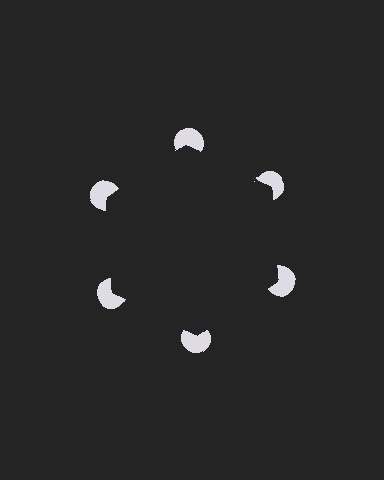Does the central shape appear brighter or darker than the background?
It typically appears slightly darker than the background, even though no actual brightness change is drawn.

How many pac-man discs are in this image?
There are 6 — one at each vertex of the illusory hexagon.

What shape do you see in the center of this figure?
An illusory hexagon — its edges are inferred from the aligned wedge cuts in the pac-man discs, not physically drawn.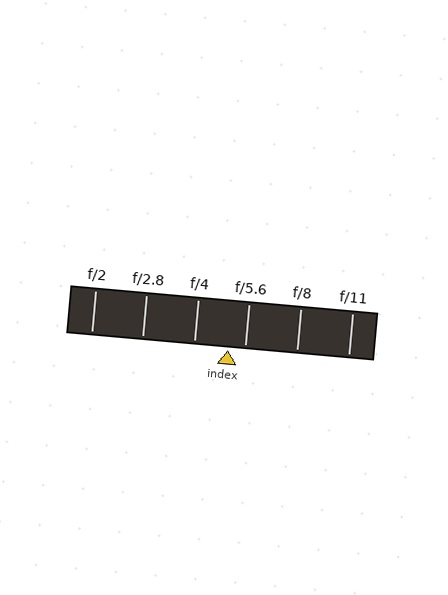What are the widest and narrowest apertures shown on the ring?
The widest aperture shown is f/2 and the narrowest is f/11.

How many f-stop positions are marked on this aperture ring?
There are 6 f-stop positions marked.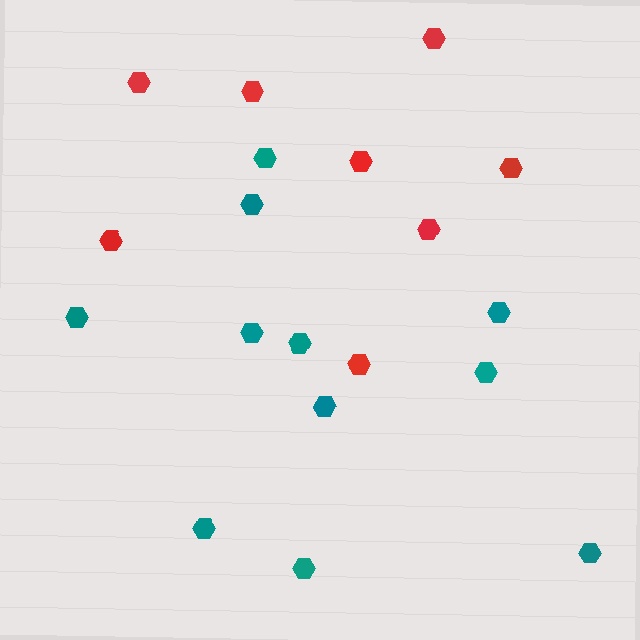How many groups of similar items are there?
There are 2 groups: one group of red hexagons (8) and one group of teal hexagons (11).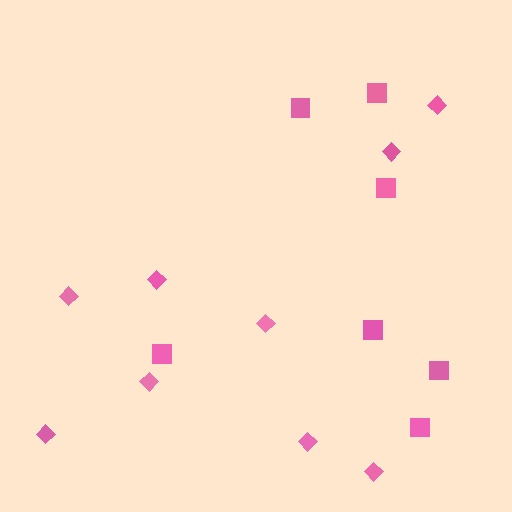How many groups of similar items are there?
There are 2 groups: one group of squares (7) and one group of diamonds (9).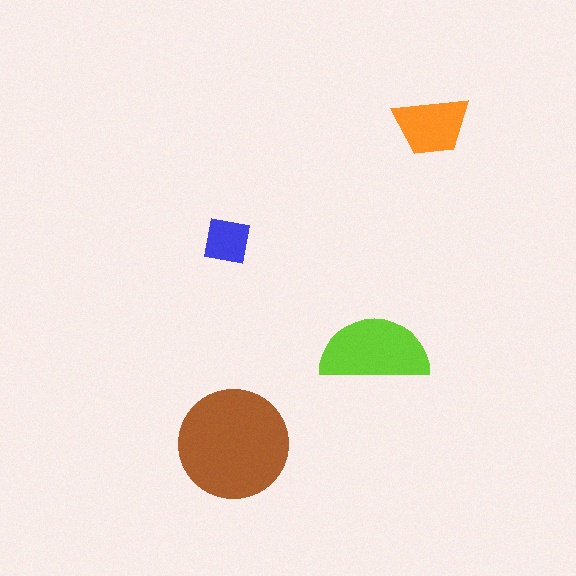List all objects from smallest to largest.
The blue square, the orange trapezoid, the lime semicircle, the brown circle.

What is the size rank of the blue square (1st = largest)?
4th.